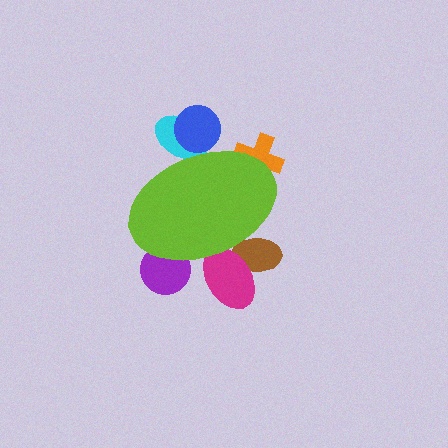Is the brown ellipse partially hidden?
Yes, the brown ellipse is partially hidden behind the lime ellipse.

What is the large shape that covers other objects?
A lime ellipse.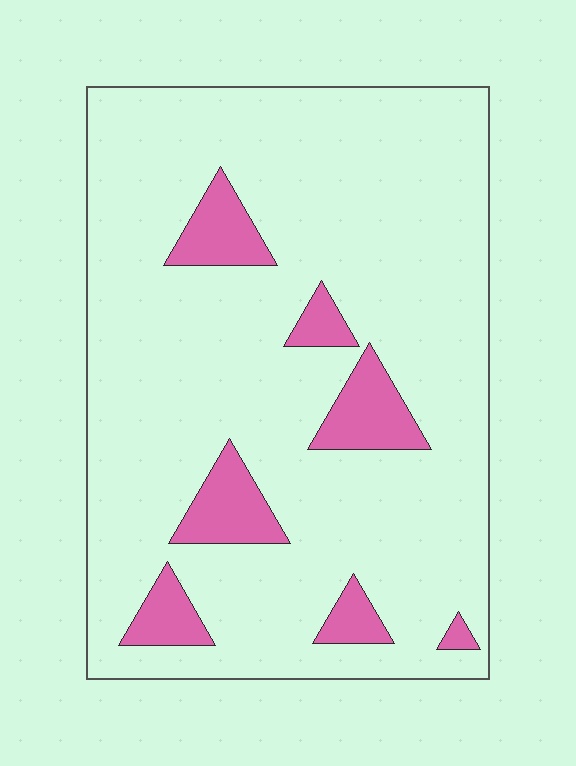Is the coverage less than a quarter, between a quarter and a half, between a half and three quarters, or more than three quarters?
Less than a quarter.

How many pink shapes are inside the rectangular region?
7.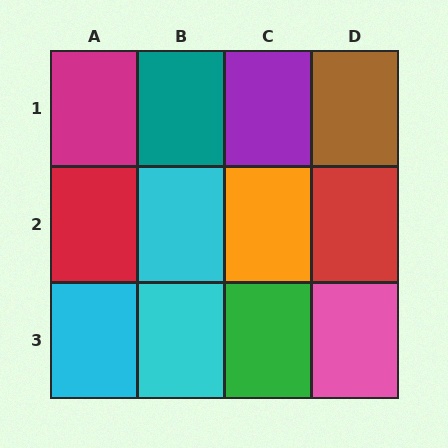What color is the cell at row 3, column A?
Cyan.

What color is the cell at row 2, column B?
Cyan.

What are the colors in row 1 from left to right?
Magenta, teal, purple, brown.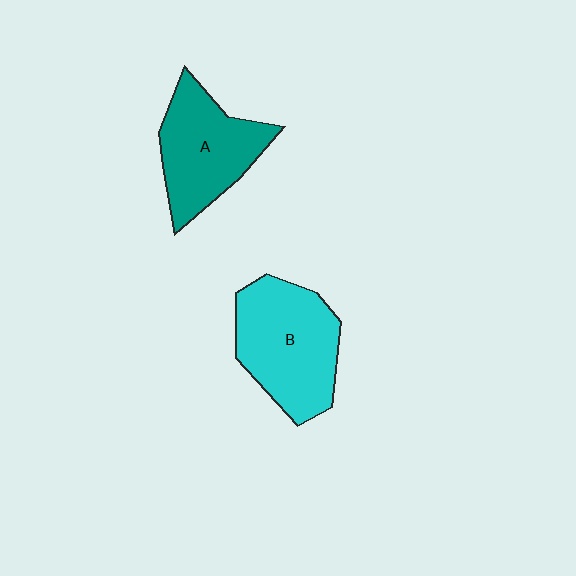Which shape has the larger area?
Shape B (cyan).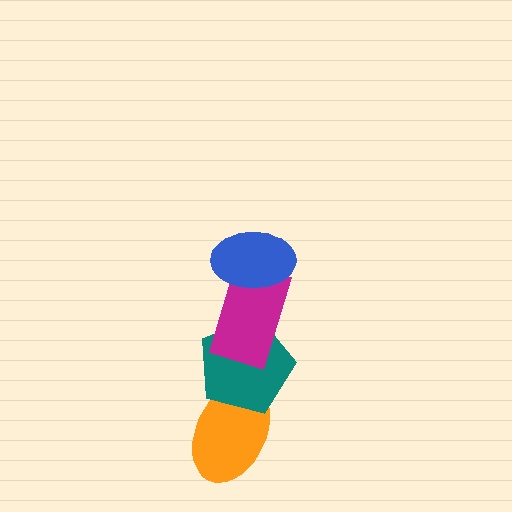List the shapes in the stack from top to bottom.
From top to bottom: the blue ellipse, the magenta rectangle, the teal pentagon, the orange ellipse.